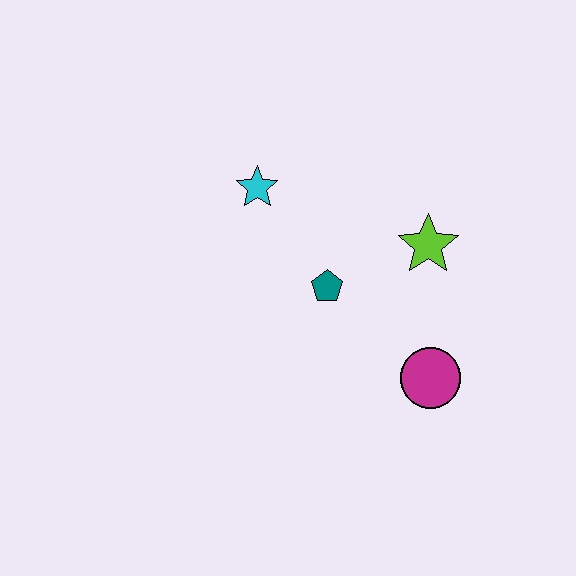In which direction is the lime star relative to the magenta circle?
The lime star is above the magenta circle.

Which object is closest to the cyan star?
The teal pentagon is closest to the cyan star.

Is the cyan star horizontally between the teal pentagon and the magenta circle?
No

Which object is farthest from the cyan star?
The magenta circle is farthest from the cyan star.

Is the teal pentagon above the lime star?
No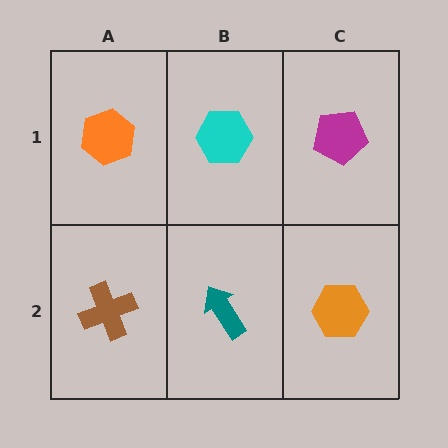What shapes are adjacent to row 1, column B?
A teal arrow (row 2, column B), an orange hexagon (row 1, column A), a magenta pentagon (row 1, column C).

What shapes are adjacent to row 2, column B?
A cyan hexagon (row 1, column B), a brown cross (row 2, column A), an orange hexagon (row 2, column C).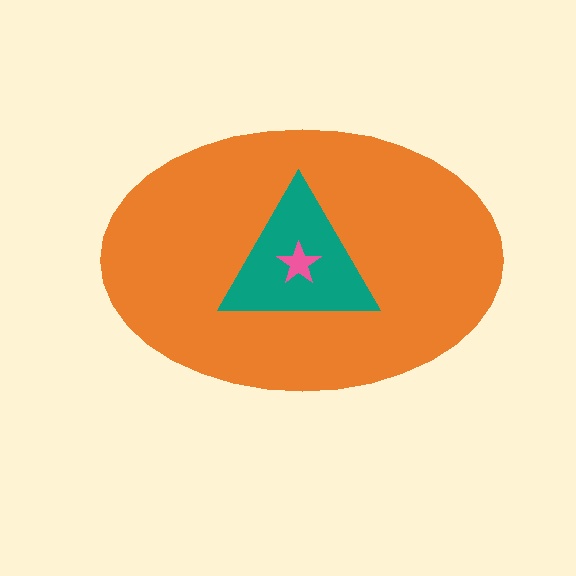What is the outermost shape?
The orange ellipse.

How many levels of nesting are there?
3.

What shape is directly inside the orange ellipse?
The teal triangle.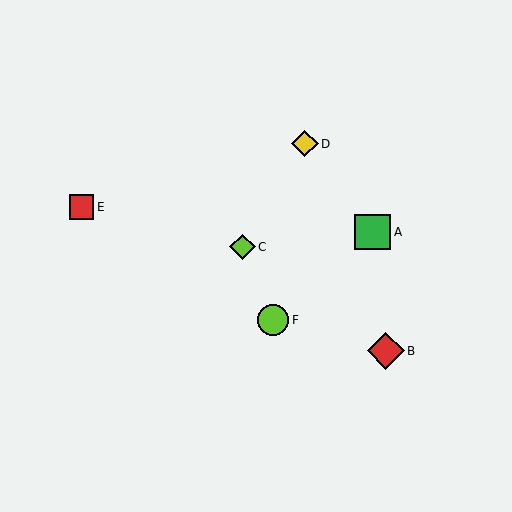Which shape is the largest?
The red diamond (labeled B) is the largest.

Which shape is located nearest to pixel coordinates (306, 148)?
The yellow diamond (labeled D) at (305, 144) is nearest to that location.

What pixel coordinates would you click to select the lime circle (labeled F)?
Click at (273, 320) to select the lime circle F.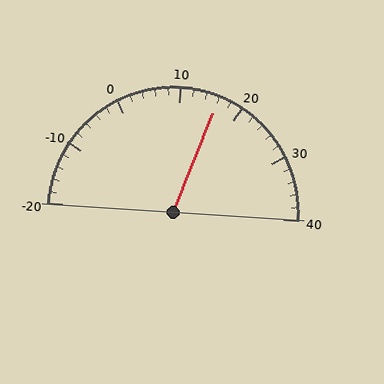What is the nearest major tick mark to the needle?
The nearest major tick mark is 20.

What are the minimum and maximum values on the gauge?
The gauge ranges from -20 to 40.